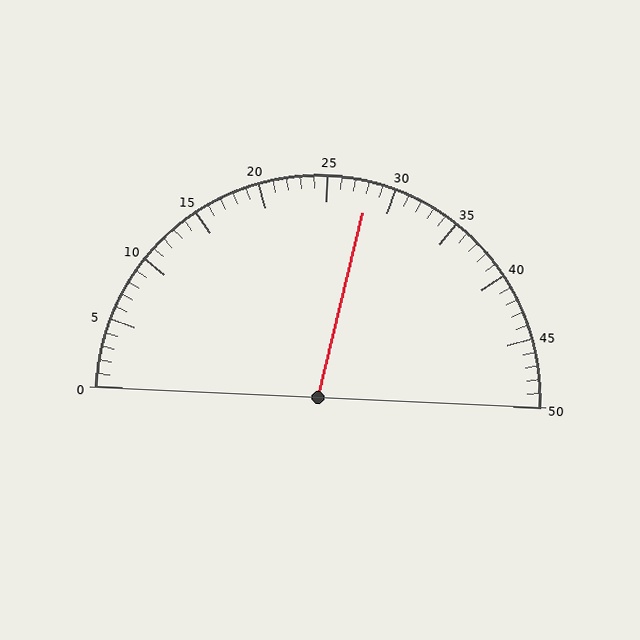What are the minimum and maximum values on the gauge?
The gauge ranges from 0 to 50.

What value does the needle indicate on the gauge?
The needle indicates approximately 28.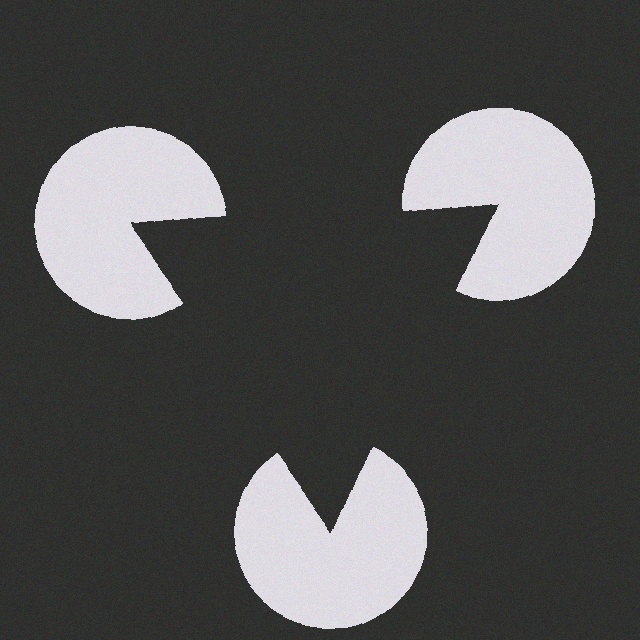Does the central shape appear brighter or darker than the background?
It typically appears slightly darker than the background, even though no actual brightness change is drawn.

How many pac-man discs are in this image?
There are 3 — one at each vertex of the illusory triangle.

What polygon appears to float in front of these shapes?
An illusory triangle — its edges are inferred from the aligned wedge cuts in the pac-man discs, not physically drawn.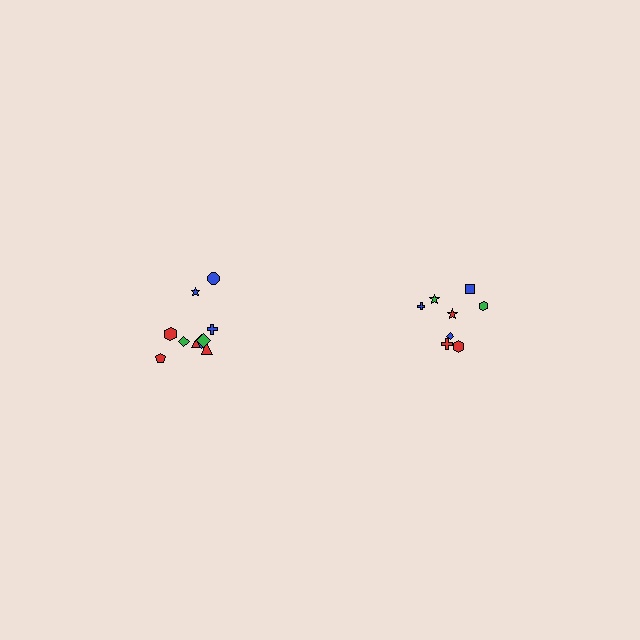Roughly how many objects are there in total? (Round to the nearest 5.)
Roughly 20 objects in total.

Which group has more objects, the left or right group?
The left group.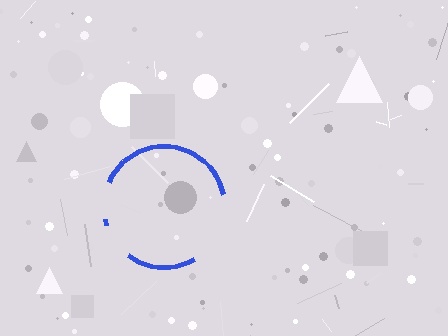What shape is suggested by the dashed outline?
The dashed outline suggests a circle.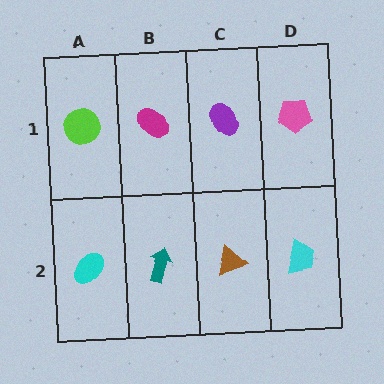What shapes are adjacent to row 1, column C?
A brown triangle (row 2, column C), a magenta ellipse (row 1, column B), a pink pentagon (row 1, column D).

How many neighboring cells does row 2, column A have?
2.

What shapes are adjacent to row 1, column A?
A cyan ellipse (row 2, column A), a magenta ellipse (row 1, column B).